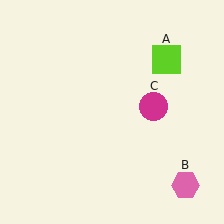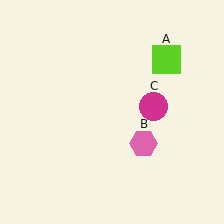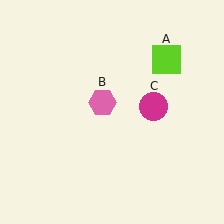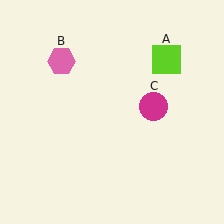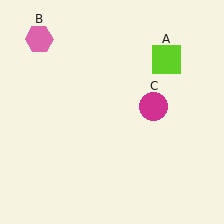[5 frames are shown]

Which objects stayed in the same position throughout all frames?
Lime square (object A) and magenta circle (object C) remained stationary.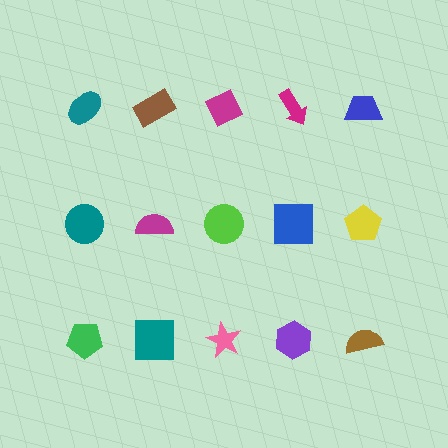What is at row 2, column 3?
A lime circle.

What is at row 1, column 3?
A magenta diamond.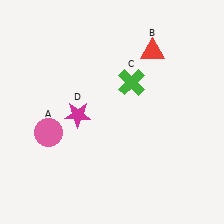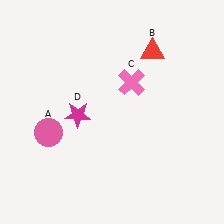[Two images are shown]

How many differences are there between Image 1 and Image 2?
There is 1 difference between the two images.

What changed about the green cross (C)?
In Image 1, C is green. In Image 2, it changed to pink.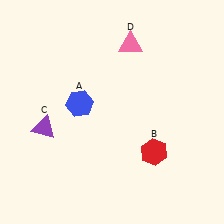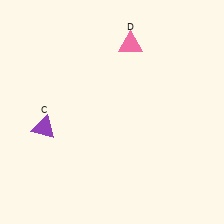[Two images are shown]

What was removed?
The red hexagon (B), the blue hexagon (A) were removed in Image 2.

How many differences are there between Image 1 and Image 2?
There are 2 differences between the two images.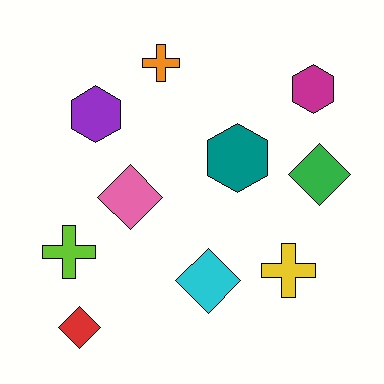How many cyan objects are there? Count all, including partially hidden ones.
There is 1 cyan object.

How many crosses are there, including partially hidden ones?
There are 3 crosses.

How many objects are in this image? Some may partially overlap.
There are 10 objects.